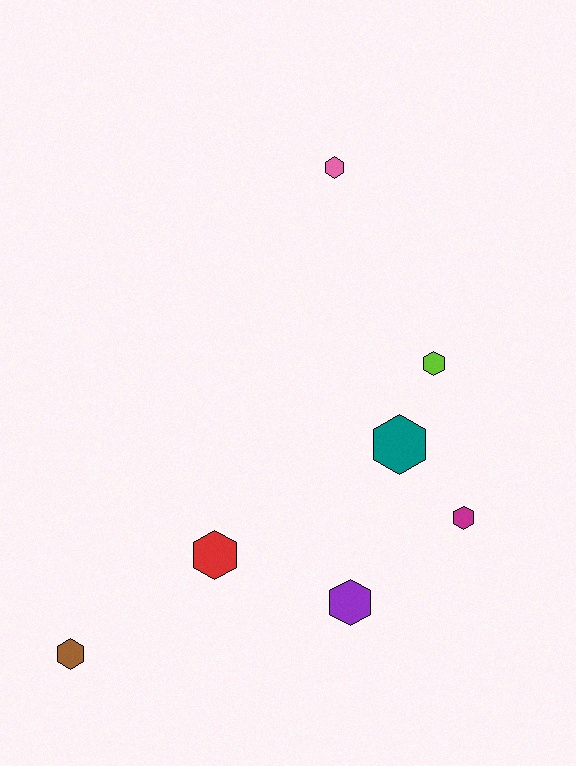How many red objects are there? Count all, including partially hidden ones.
There is 1 red object.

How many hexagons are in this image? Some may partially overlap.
There are 7 hexagons.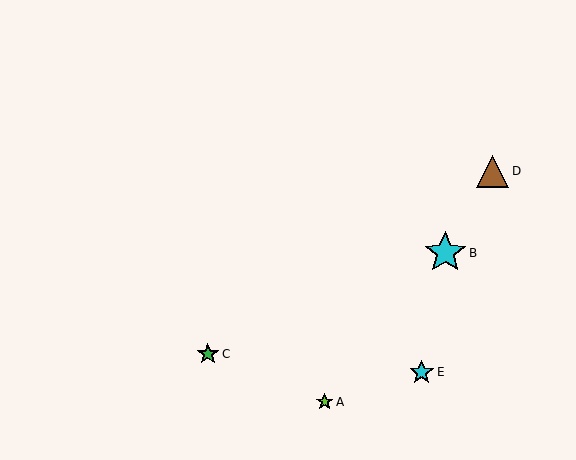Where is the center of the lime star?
The center of the lime star is at (325, 402).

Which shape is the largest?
The cyan star (labeled B) is the largest.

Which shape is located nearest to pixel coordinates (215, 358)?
The green star (labeled C) at (208, 354) is nearest to that location.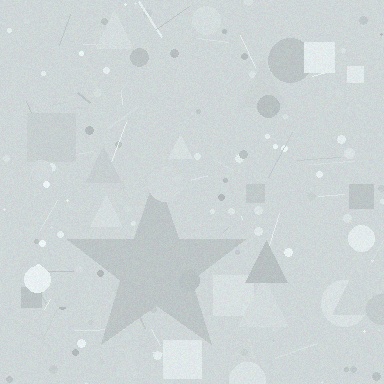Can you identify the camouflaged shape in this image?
The camouflaged shape is a star.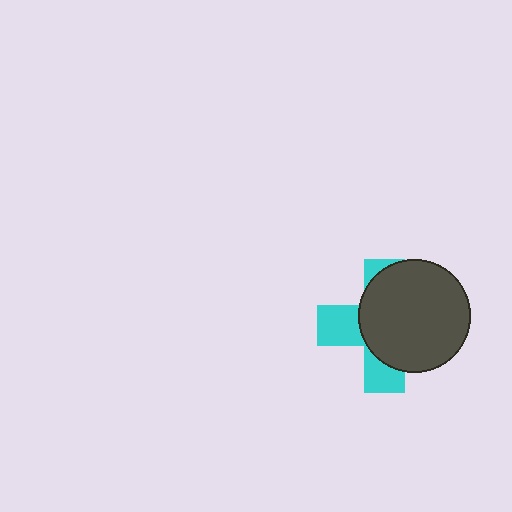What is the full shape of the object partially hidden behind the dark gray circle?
The partially hidden object is a cyan cross.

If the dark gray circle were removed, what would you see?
You would see the complete cyan cross.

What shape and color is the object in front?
The object in front is a dark gray circle.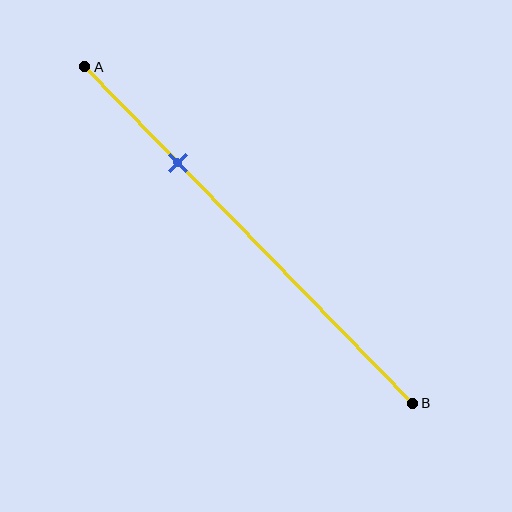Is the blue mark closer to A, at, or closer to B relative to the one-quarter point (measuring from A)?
The blue mark is closer to point B than the one-quarter point of segment AB.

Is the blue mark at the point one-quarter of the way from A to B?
No, the mark is at about 30% from A, not at the 25% one-quarter point.